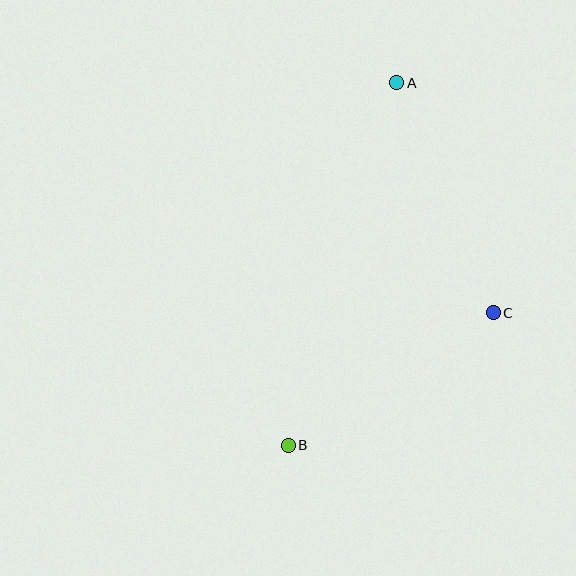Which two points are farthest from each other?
Points A and B are farthest from each other.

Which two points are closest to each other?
Points B and C are closest to each other.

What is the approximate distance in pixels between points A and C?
The distance between A and C is approximately 250 pixels.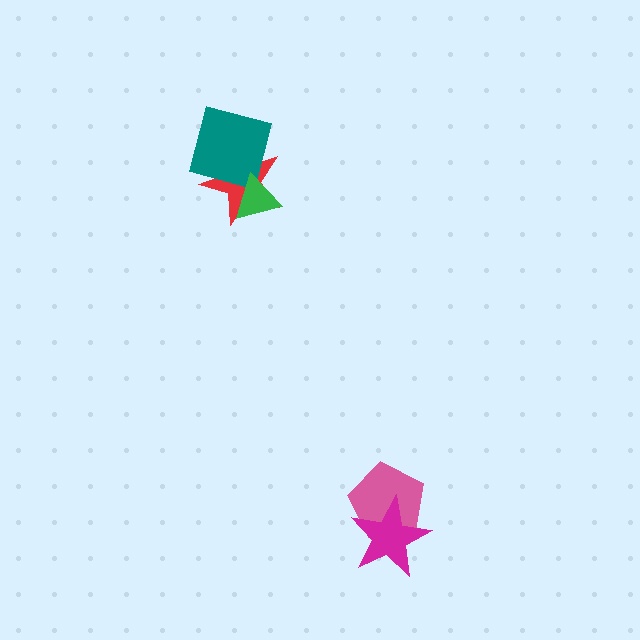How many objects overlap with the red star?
2 objects overlap with the red star.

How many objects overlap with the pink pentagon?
1 object overlaps with the pink pentagon.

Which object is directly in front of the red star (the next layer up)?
The teal square is directly in front of the red star.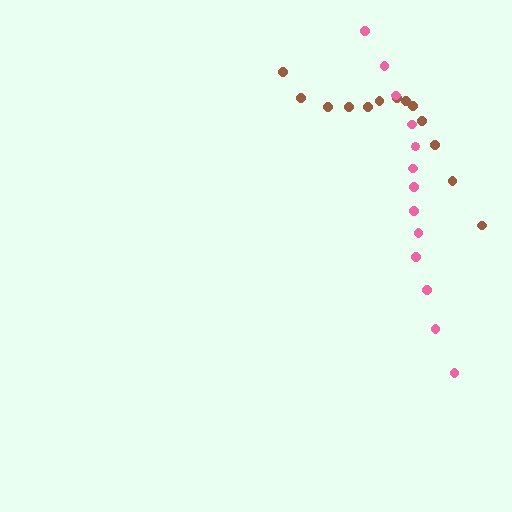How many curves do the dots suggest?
There are 2 distinct paths.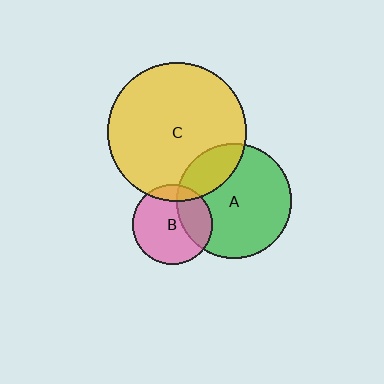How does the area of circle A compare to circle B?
Approximately 2.1 times.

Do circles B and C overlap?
Yes.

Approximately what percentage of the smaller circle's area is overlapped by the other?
Approximately 15%.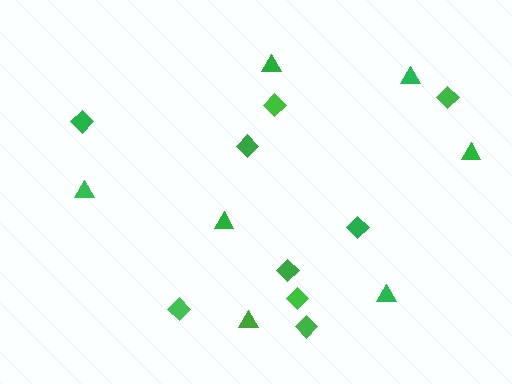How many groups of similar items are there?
There are 2 groups: one group of triangles (7) and one group of diamonds (9).